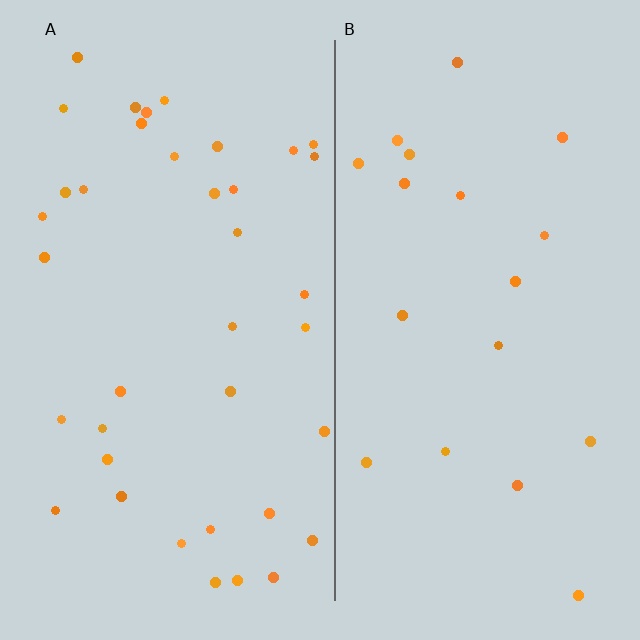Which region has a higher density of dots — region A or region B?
A (the left).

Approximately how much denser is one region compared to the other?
Approximately 2.0× — region A over region B.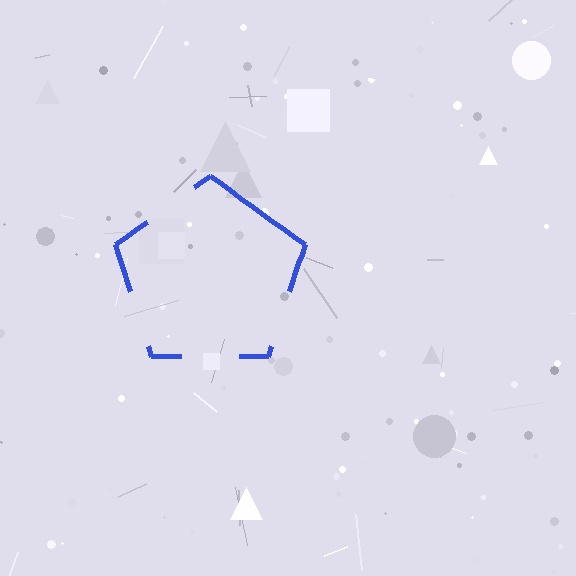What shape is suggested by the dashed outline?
The dashed outline suggests a pentagon.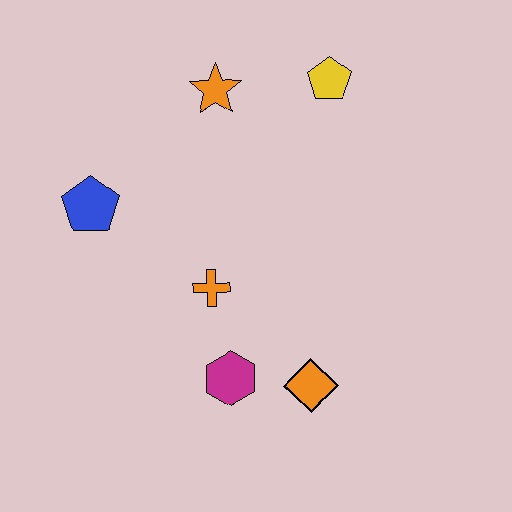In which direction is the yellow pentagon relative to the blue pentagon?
The yellow pentagon is to the right of the blue pentagon.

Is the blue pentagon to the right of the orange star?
No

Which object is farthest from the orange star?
The orange diamond is farthest from the orange star.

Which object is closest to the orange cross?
The magenta hexagon is closest to the orange cross.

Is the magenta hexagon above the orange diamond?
Yes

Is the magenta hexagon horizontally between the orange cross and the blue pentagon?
No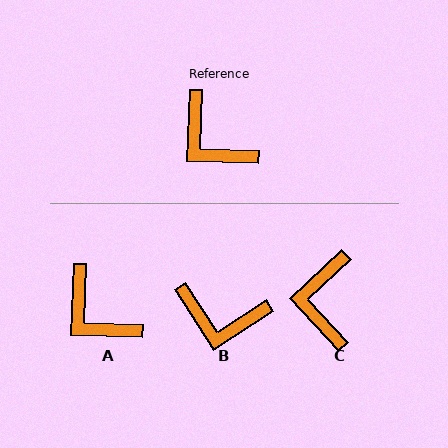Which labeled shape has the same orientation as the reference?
A.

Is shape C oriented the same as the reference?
No, it is off by about 45 degrees.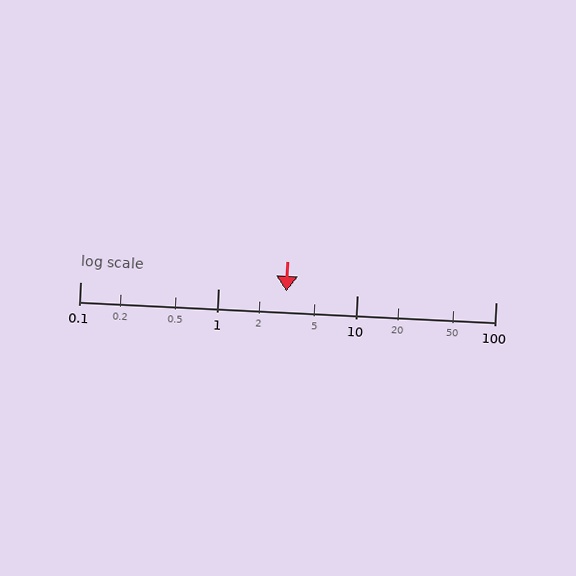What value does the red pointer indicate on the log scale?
The pointer indicates approximately 3.1.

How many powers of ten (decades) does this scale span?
The scale spans 3 decades, from 0.1 to 100.